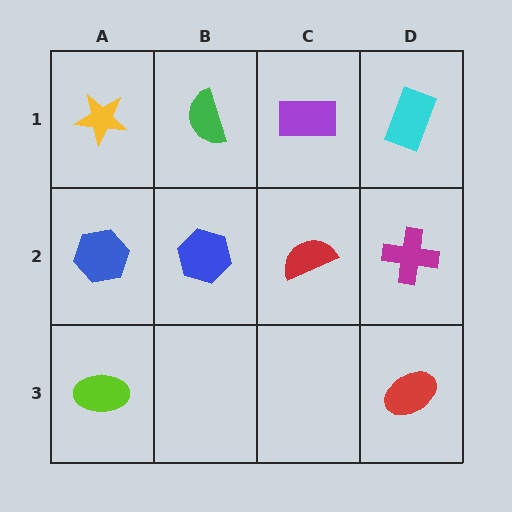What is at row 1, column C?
A purple rectangle.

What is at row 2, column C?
A red semicircle.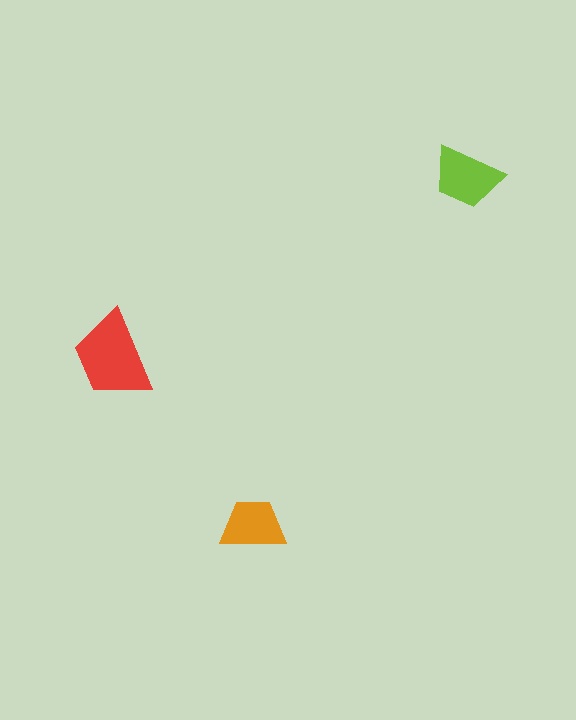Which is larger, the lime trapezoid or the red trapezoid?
The red one.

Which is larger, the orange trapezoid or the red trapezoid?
The red one.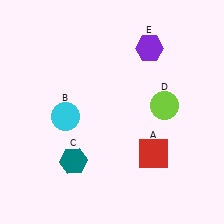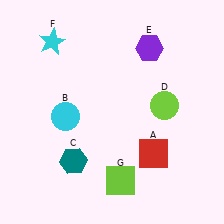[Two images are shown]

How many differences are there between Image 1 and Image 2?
There are 2 differences between the two images.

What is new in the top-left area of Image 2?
A cyan star (F) was added in the top-left area of Image 2.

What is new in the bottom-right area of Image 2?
A lime square (G) was added in the bottom-right area of Image 2.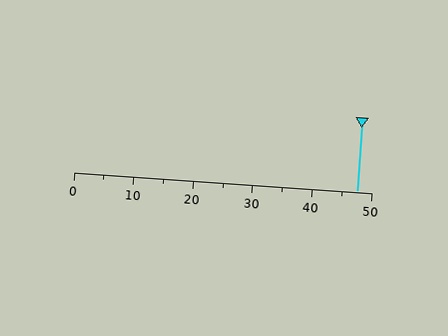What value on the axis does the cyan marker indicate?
The marker indicates approximately 47.5.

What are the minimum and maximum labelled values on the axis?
The axis runs from 0 to 50.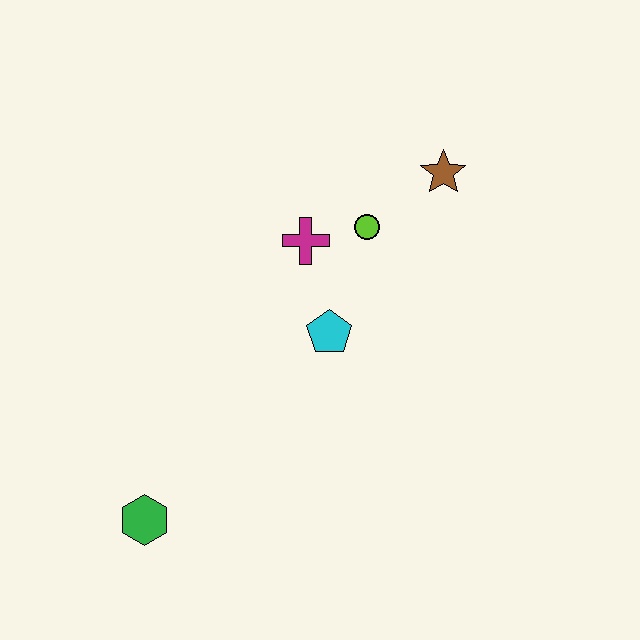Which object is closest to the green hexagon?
The cyan pentagon is closest to the green hexagon.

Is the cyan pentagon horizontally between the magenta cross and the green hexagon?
No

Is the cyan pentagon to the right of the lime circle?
No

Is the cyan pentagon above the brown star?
No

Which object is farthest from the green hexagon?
The brown star is farthest from the green hexagon.